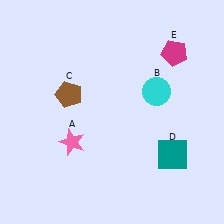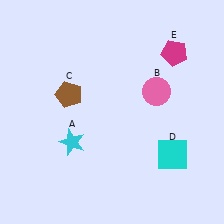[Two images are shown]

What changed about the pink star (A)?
In Image 1, A is pink. In Image 2, it changed to cyan.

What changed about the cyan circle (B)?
In Image 1, B is cyan. In Image 2, it changed to pink.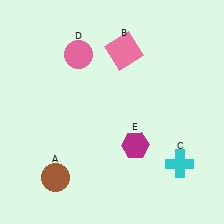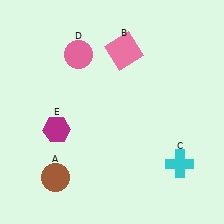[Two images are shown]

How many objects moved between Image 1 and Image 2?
1 object moved between the two images.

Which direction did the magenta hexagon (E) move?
The magenta hexagon (E) moved left.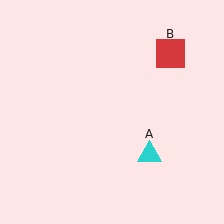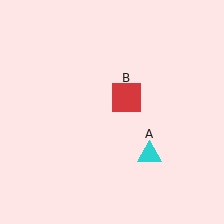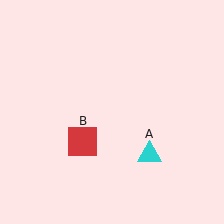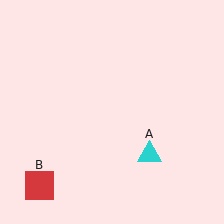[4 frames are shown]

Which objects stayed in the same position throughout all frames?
Cyan triangle (object A) remained stationary.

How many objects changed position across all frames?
1 object changed position: red square (object B).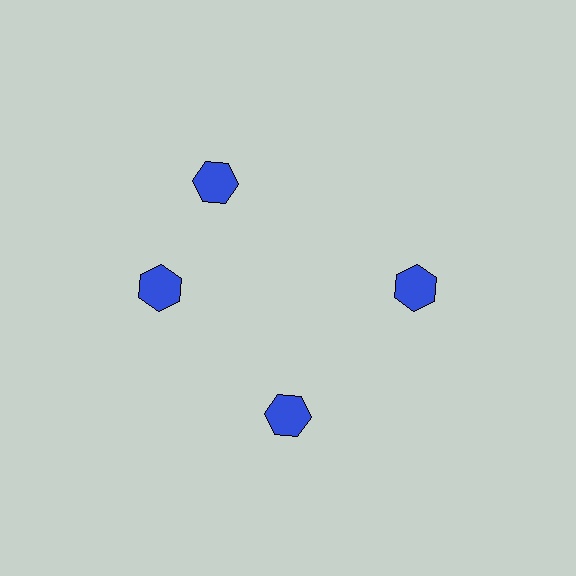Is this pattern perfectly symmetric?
No. The 4 blue hexagons are arranged in a ring, but one element near the 12 o'clock position is rotated out of alignment along the ring, breaking the 4-fold rotational symmetry.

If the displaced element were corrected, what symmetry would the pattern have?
It would have 4-fold rotational symmetry — the pattern would map onto itself every 90 degrees.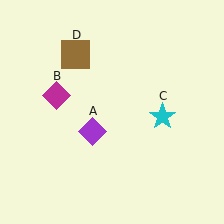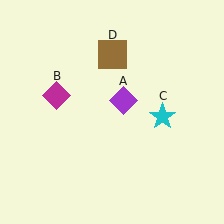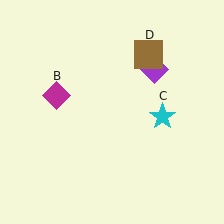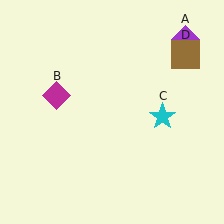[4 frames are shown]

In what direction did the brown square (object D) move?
The brown square (object D) moved right.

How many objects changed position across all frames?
2 objects changed position: purple diamond (object A), brown square (object D).